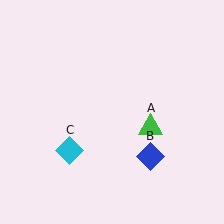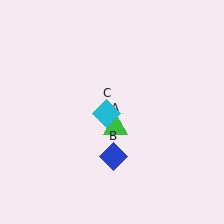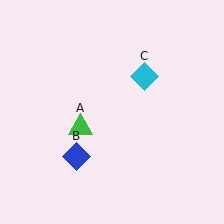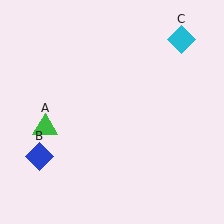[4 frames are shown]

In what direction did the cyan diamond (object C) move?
The cyan diamond (object C) moved up and to the right.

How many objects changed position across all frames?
3 objects changed position: green triangle (object A), blue diamond (object B), cyan diamond (object C).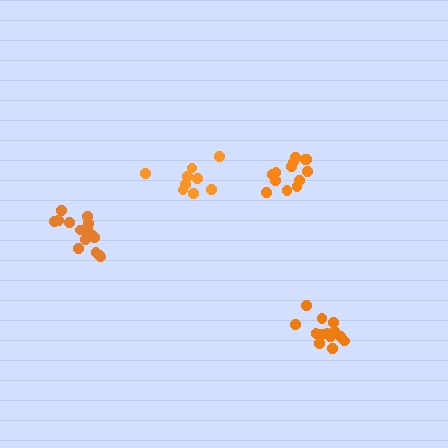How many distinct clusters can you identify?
There are 4 distinct clusters.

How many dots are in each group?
Group 1: 13 dots, Group 2: 9 dots, Group 3: 13 dots, Group 4: 15 dots (50 total).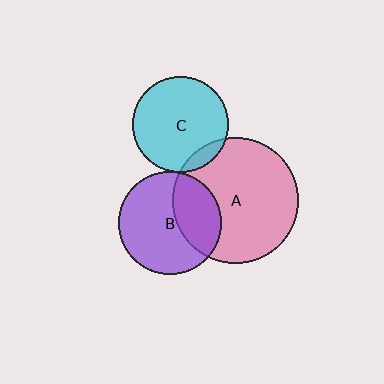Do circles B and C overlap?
Yes.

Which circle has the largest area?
Circle A (pink).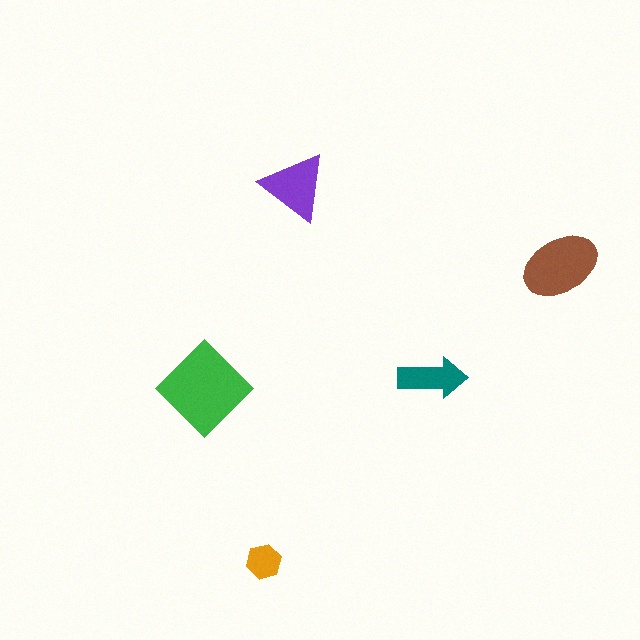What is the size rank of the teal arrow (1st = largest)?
4th.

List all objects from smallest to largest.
The orange hexagon, the teal arrow, the purple triangle, the brown ellipse, the green diamond.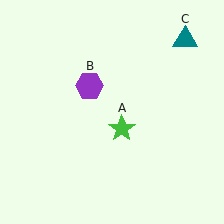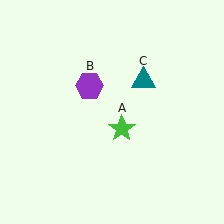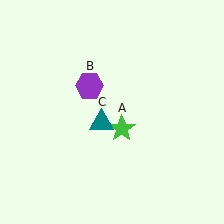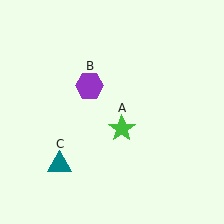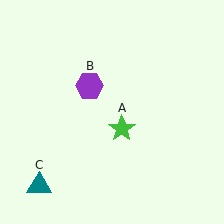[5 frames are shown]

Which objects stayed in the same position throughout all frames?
Green star (object A) and purple hexagon (object B) remained stationary.